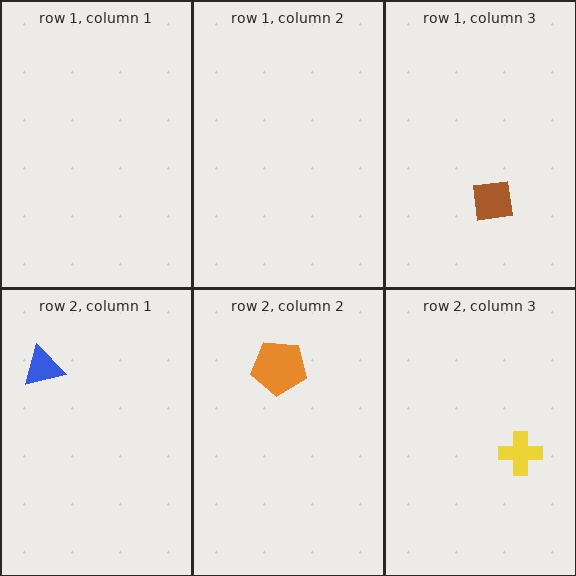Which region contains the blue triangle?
The row 2, column 1 region.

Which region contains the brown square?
The row 1, column 3 region.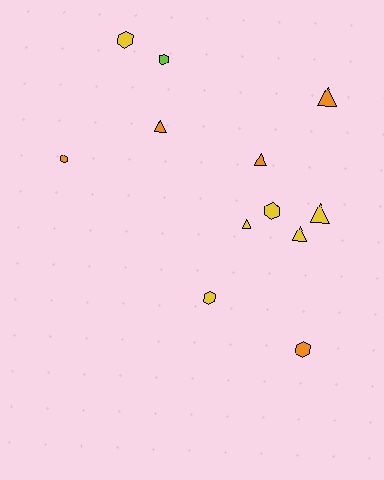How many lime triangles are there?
There are no lime triangles.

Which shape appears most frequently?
Triangle, with 6 objects.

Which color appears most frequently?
Yellow, with 6 objects.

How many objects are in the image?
There are 12 objects.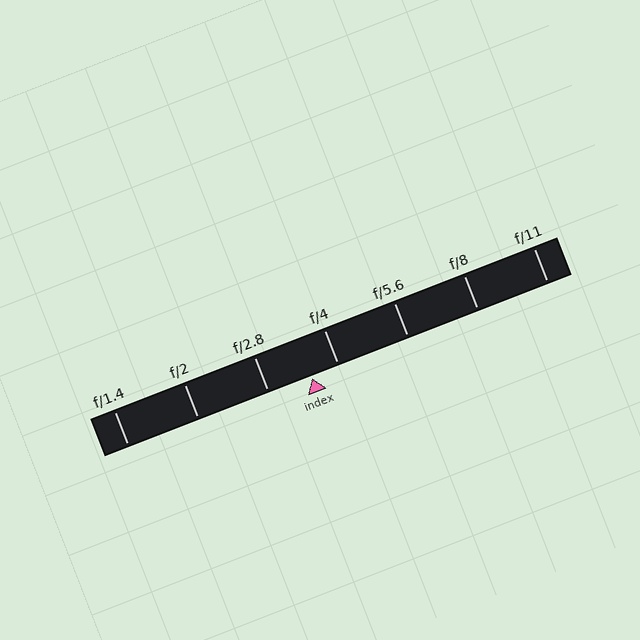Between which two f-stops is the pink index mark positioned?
The index mark is between f/2.8 and f/4.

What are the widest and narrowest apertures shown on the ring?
The widest aperture shown is f/1.4 and the narrowest is f/11.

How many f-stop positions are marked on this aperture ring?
There are 7 f-stop positions marked.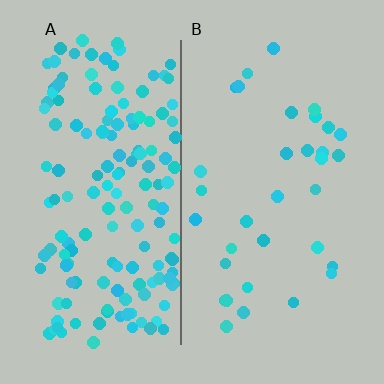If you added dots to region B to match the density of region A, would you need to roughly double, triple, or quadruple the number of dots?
Approximately quadruple.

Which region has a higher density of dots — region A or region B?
A (the left).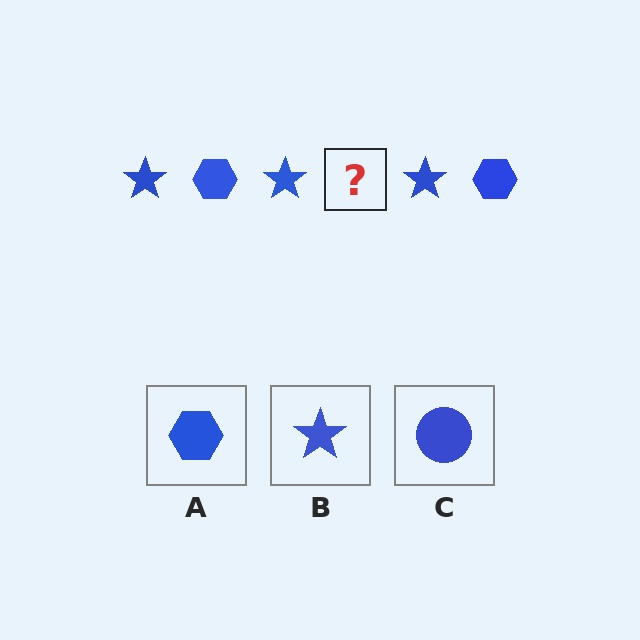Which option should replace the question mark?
Option A.